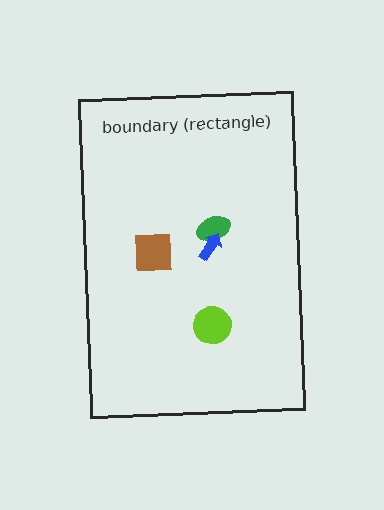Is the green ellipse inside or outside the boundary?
Inside.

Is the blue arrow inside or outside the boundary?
Inside.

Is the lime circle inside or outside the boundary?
Inside.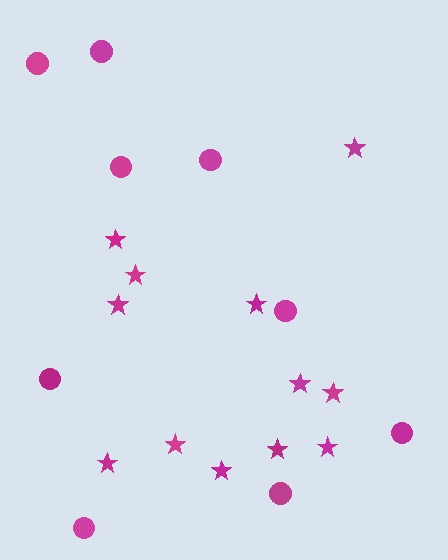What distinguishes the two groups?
There are 2 groups: one group of stars (12) and one group of circles (9).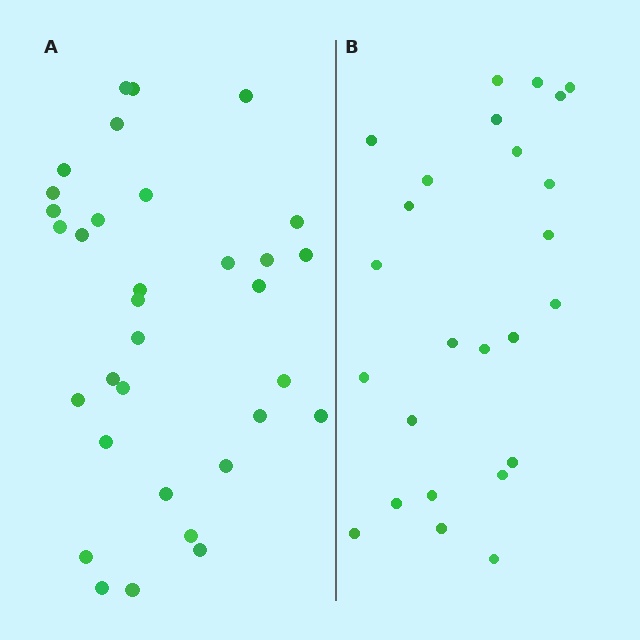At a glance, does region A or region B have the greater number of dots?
Region A (the left region) has more dots.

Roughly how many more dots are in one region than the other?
Region A has roughly 8 or so more dots than region B.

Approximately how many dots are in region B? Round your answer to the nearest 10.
About 20 dots. (The exact count is 25, which rounds to 20.)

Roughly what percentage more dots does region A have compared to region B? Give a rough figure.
About 30% more.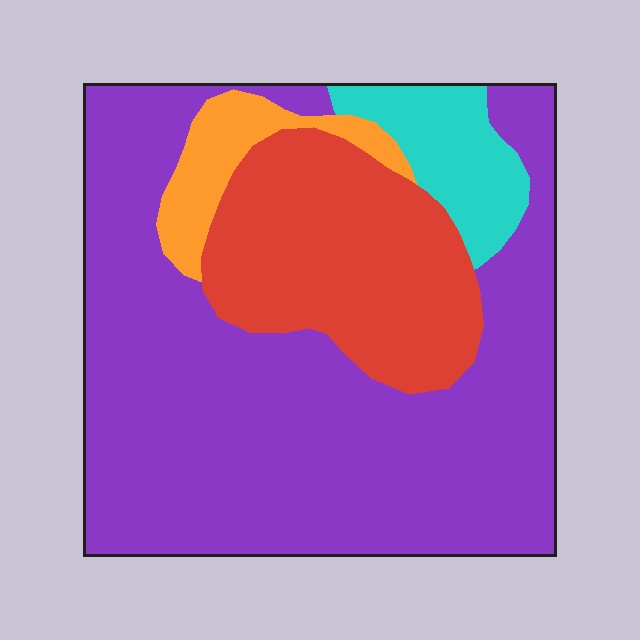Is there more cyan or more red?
Red.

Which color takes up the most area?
Purple, at roughly 65%.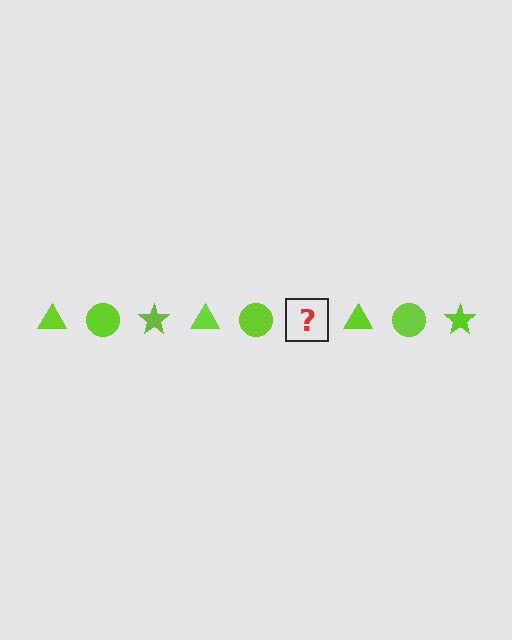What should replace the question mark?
The question mark should be replaced with a lime star.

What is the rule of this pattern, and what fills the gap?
The rule is that the pattern cycles through triangle, circle, star shapes in lime. The gap should be filled with a lime star.